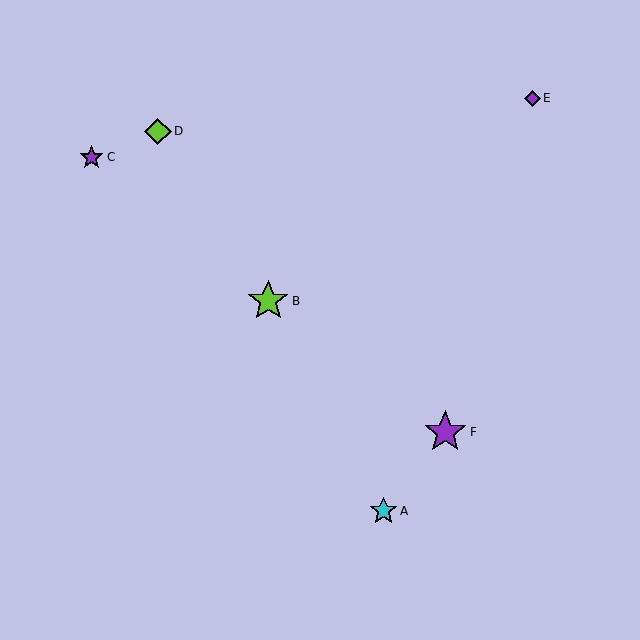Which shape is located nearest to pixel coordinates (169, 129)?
The lime diamond (labeled D) at (158, 131) is nearest to that location.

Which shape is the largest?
The purple star (labeled F) is the largest.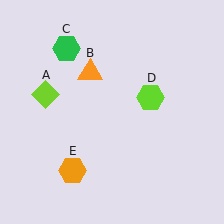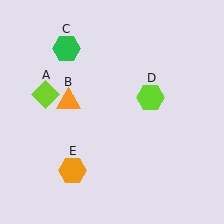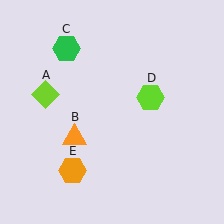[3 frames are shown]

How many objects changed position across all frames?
1 object changed position: orange triangle (object B).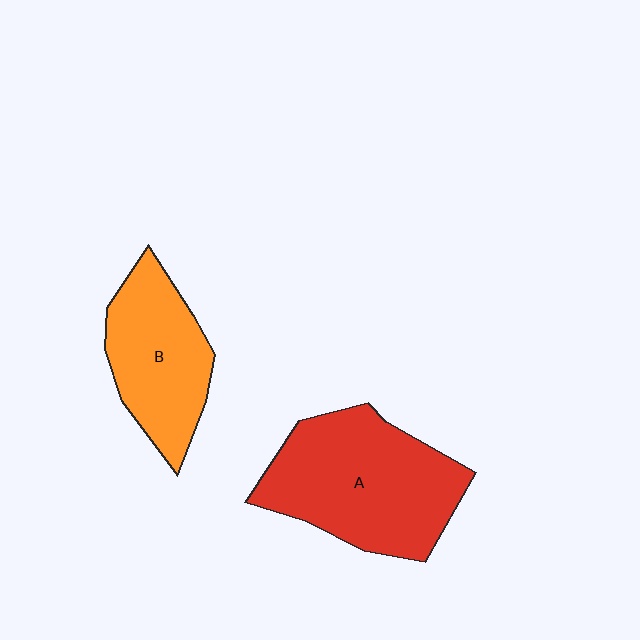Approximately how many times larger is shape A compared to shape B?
Approximately 1.5 times.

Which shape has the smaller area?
Shape B (orange).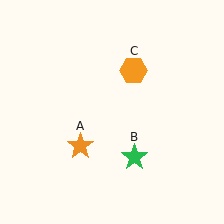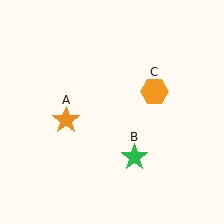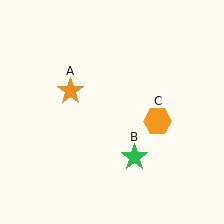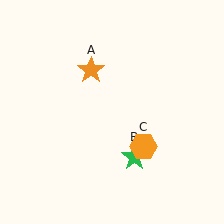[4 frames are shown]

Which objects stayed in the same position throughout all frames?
Green star (object B) remained stationary.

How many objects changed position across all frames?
2 objects changed position: orange star (object A), orange hexagon (object C).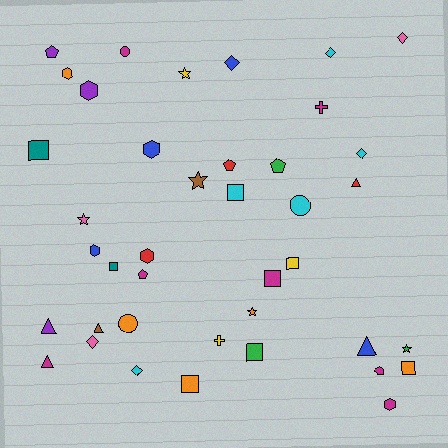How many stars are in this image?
There are 5 stars.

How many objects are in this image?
There are 40 objects.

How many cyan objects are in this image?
There are 5 cyan objects.